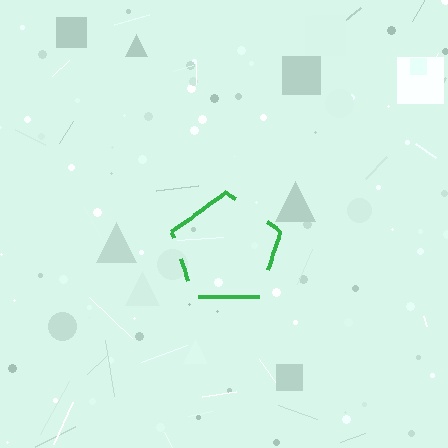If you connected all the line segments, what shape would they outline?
They would outline a pentagon.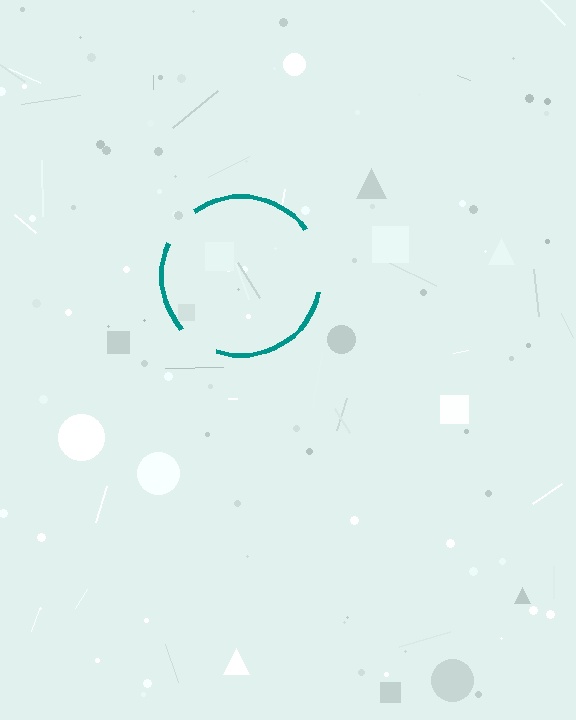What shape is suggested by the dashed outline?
The dashed outline suggests a circle.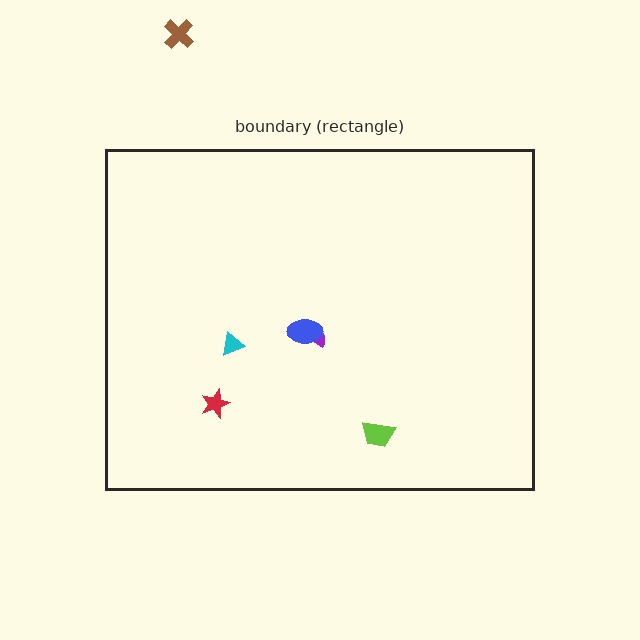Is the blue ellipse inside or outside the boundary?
Inside.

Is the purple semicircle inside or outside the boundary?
Inside.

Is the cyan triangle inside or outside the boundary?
Inside.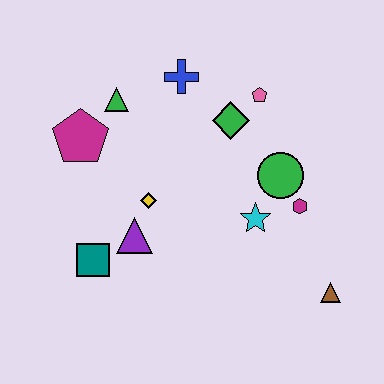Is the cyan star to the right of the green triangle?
Yes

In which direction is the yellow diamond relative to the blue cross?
The yellow diamond is below the blue cross.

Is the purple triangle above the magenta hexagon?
No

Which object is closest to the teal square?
The purple triangle is closest to the teal square.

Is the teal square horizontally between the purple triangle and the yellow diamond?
No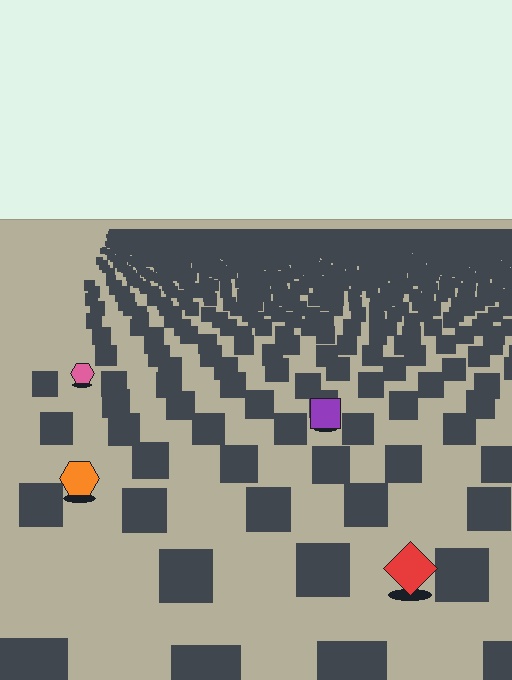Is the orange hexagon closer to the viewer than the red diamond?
No. The red diamond is closer — you can tell from the texture gradient: the ground texture is coarser near it.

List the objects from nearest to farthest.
From nearest to farthest: the red diamond, the orange hexagon, the purple square, the pink hexagon.